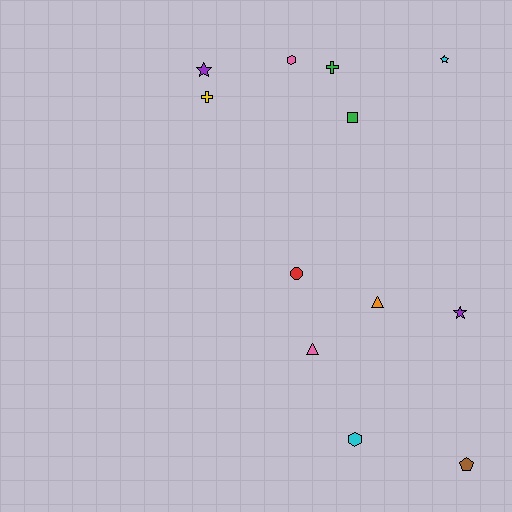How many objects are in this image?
There are 12 objects.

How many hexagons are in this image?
There are 2 hexagons.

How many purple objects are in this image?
There are 2 purple objects.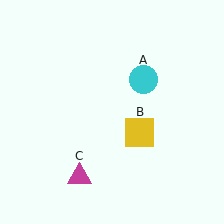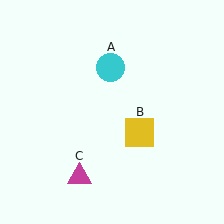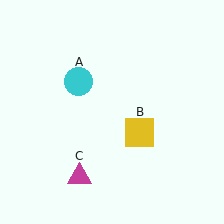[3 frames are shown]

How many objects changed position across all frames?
1 object changed position: cyan circle (object A).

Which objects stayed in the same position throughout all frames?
Yellow square (object B) and magenta triangle (object C) remained stationary.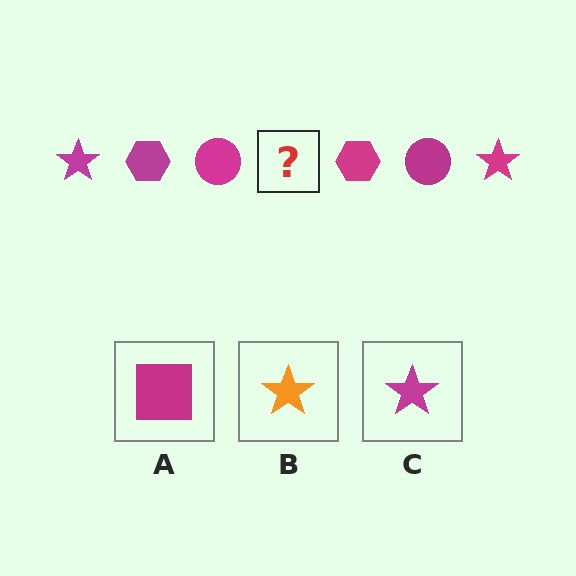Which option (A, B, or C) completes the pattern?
C.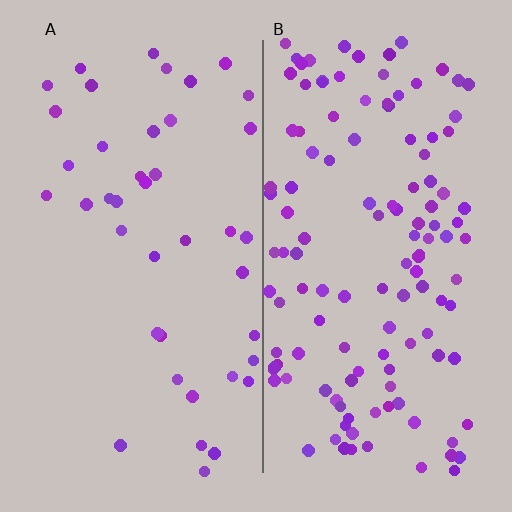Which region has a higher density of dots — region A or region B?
B (the right).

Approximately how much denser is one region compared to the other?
Approximately 3.1× — region B over region A.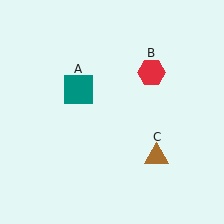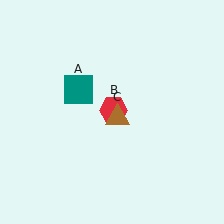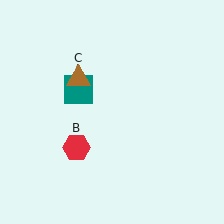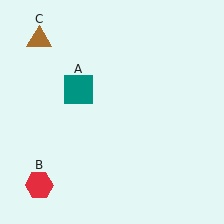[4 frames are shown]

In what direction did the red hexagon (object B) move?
The red hexagon (object B) moved down and to the left.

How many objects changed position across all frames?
2 objects changed position: red hexagon (object B), brown triangle (object C).